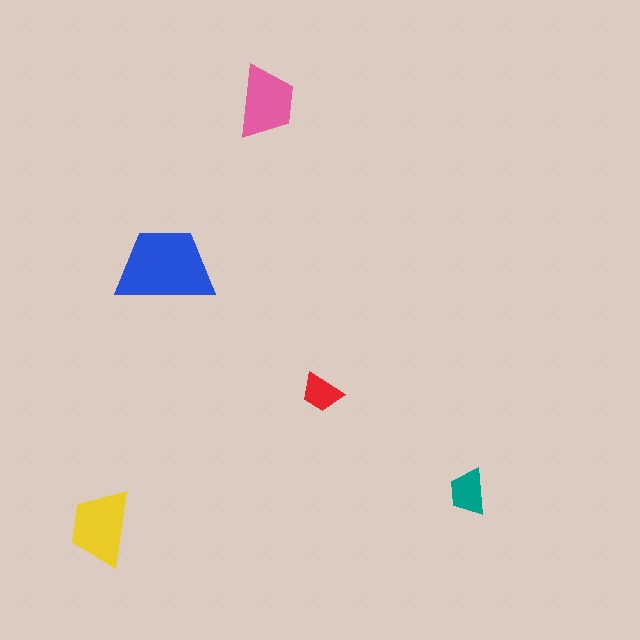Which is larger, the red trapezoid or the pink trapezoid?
The pink one.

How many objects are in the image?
There are 5 objects in the image.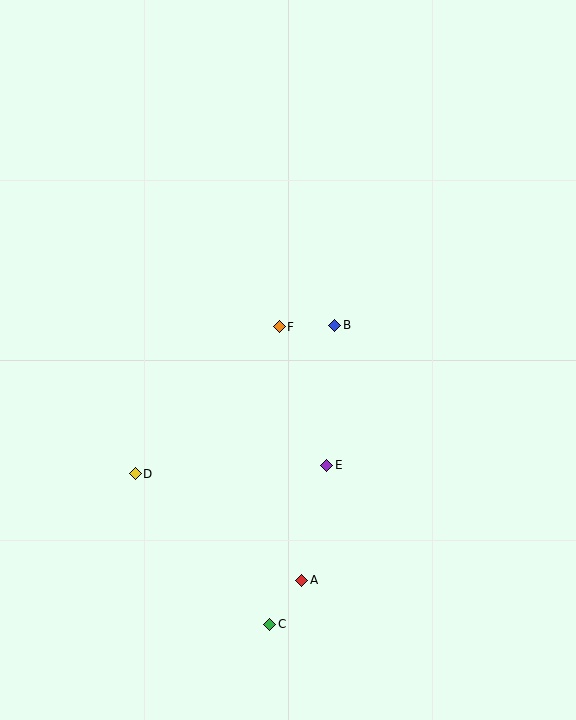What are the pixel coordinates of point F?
Point F is at (279, 327).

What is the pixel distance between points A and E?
The distance between A and E is 118 pixels.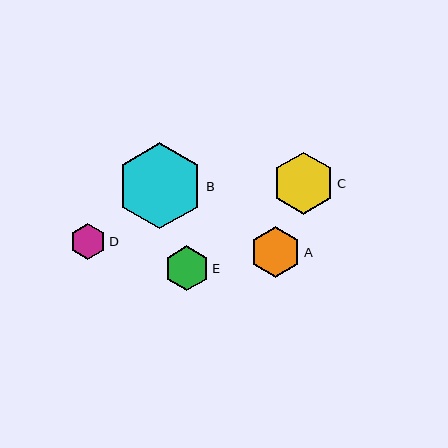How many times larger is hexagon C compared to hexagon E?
Hexagon C is approximately 1.4 times the size of hexagon E.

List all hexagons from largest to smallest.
From largest to smallest: B, C, A, E, D.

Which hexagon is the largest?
Hexagon B is the largest with a size of approximately 86 pixels.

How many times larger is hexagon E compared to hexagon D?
Hexagon E is approximately 1.2 times the size of hexagon D.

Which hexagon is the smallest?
Hexagon D is the smallest with a size of approximately 36 pixels.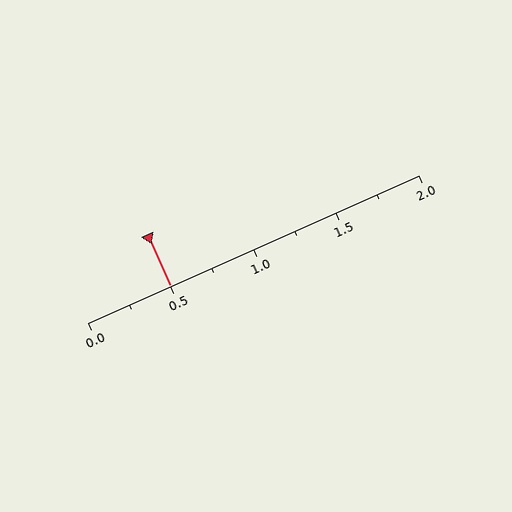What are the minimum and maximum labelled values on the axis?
The axis runs from 0.0 to 2.0.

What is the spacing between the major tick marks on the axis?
The major ticks are spaced 0.5 apart.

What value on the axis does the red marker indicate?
The marker indicates approximately 0.5.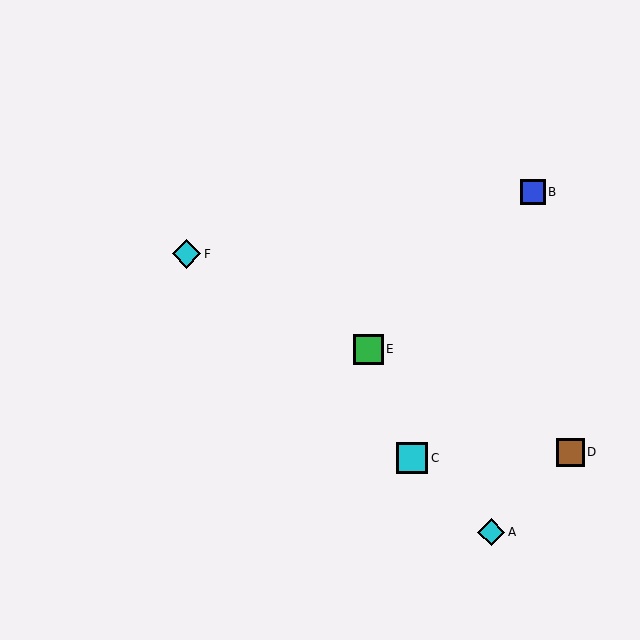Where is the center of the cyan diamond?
The center of the cyan diamond is at (491, 532).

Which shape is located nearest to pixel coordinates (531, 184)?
The blue square (labeled B) at (533, 192) is nearest to that location.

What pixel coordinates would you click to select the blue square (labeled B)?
Click at (533, 192) to select the blue square B.